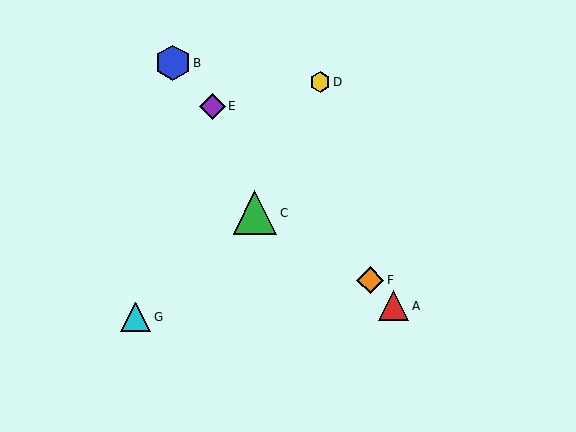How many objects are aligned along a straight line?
4 objects (A, B, E, F) are aligned along a straight line.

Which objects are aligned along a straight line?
Objects A, B, E, F are aligned along a straight line.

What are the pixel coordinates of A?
Object A is at (393, 306).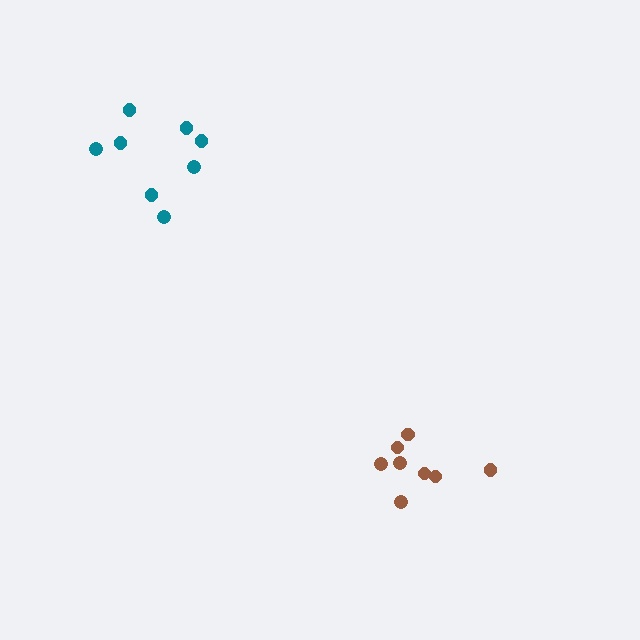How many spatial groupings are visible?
There are 2 spatial groupings.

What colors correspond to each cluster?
The clusters are colored: teal, brown.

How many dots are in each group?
Group 1: 8 dots, Group 2: 8 dots (16 total).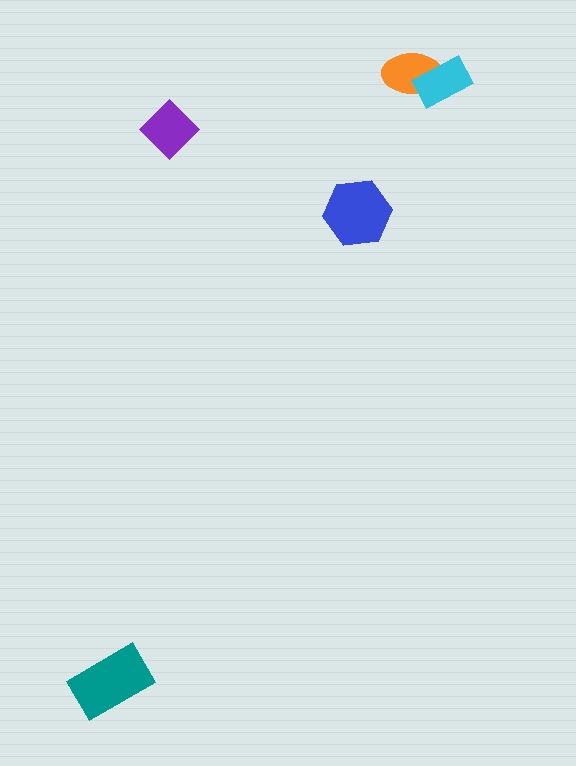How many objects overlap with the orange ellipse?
1 object overlaps with the orange ellipse.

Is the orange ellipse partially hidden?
Yes, it is partially covered by another shape.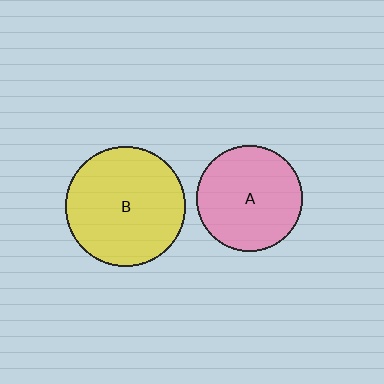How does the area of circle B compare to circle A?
Approximately 1.3 times.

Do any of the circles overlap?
No, none of the circles overlap.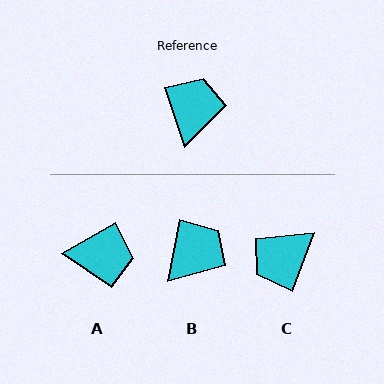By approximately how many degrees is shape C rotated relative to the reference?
Approximately 141 degrees counter-clockwise.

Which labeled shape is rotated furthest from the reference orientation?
C, about 141 degrees away.